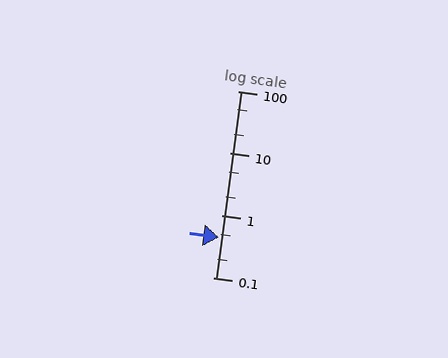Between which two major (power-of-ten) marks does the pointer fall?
The pointer is between 0.1 and 1.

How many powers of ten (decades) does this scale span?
The scale spans 3 decades, from 0.1 to 100.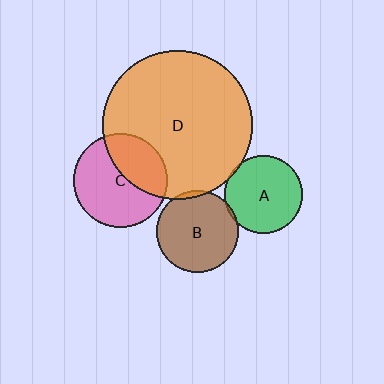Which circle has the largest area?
Circle D (orange).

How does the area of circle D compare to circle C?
Approximately 2.5 times.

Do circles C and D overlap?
Yes.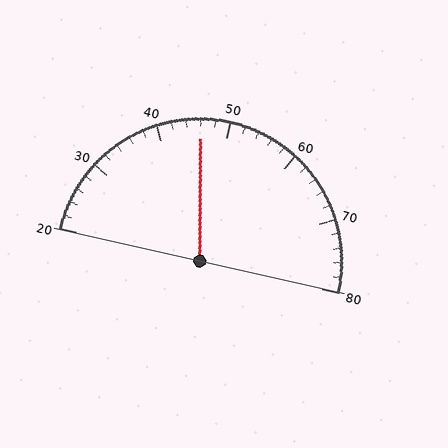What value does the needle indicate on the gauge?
The needle indicates approximately 46.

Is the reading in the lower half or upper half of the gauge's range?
The reading is in the lower half of the range (20 to 80).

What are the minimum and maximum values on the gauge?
The gauge ranges from 20 to 80.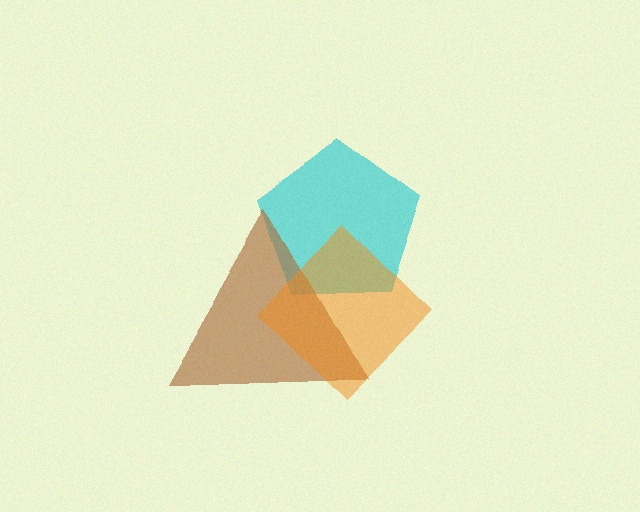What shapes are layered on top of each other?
The layered shapes are: a cyan pentagon, a brown triangle, an orange diamond.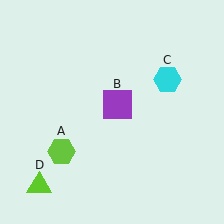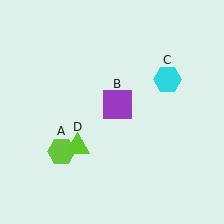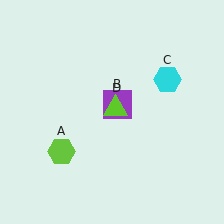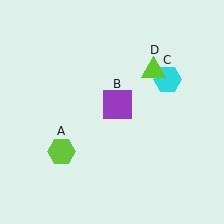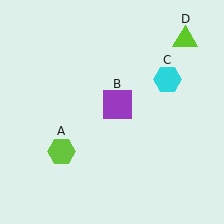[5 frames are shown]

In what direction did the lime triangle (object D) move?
The lime triangle (object D) moved up and to the right.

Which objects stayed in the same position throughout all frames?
Lime hexagon (object A) and purple square (object B) and cyan hexagon (object C) remained stationary.